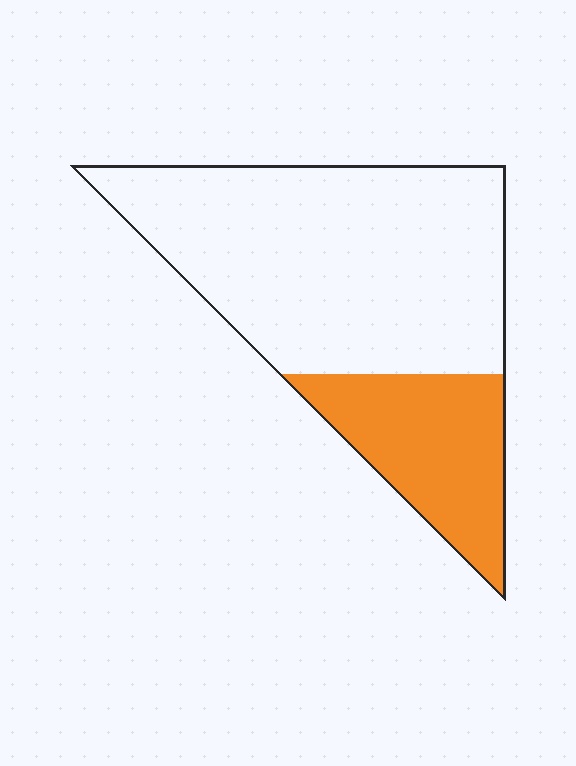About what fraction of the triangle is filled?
About one quarter (1/4).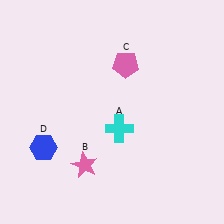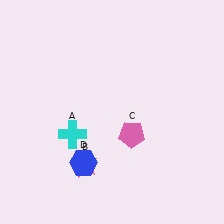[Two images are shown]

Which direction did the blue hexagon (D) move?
The blue hexagon (D) moved right.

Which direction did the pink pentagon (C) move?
The pink pentagon (C) moved down.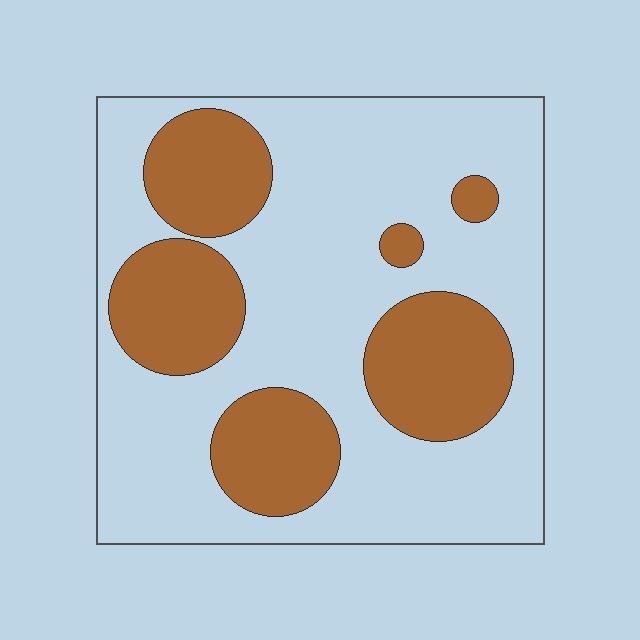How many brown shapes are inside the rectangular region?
6.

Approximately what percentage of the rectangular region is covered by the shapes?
Approximately 30%.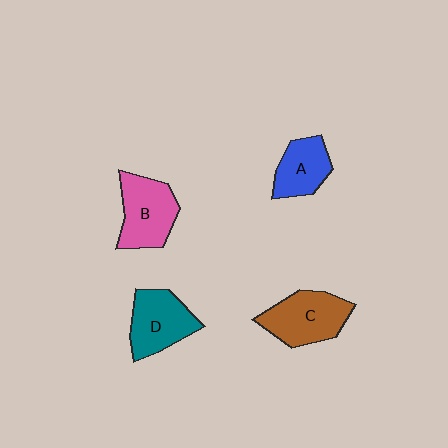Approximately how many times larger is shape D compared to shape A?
Approximately 1.3 times.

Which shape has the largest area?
Shape C (brown).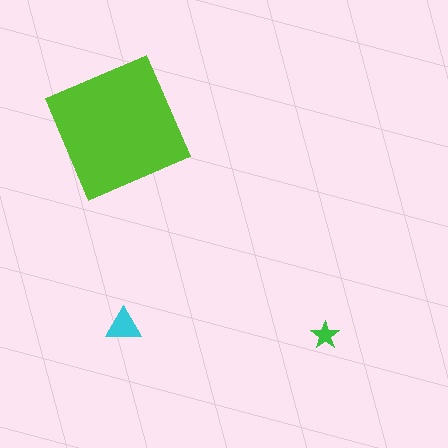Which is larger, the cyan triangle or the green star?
The cyan triangle.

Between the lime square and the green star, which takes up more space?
The lime square.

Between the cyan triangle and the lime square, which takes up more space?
The lime square.